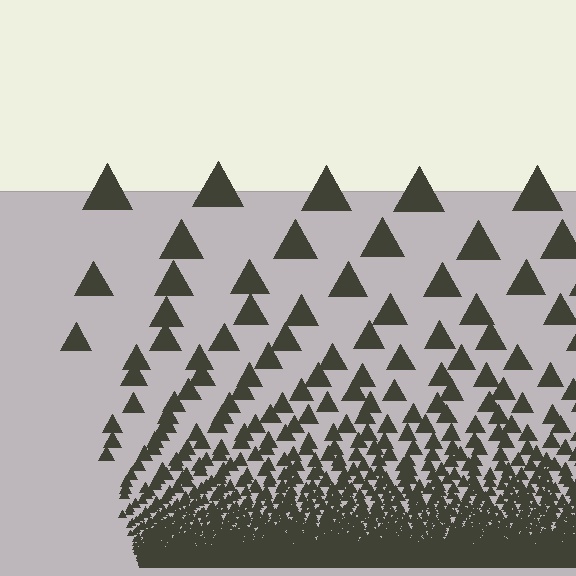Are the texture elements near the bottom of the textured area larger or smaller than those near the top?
Smaller. The gradient is inverted — elements near the bottom are smaller and denser.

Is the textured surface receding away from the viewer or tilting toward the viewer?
The surface appears to tilt toward the viewer. Texture elements get larger and sparser toward the top.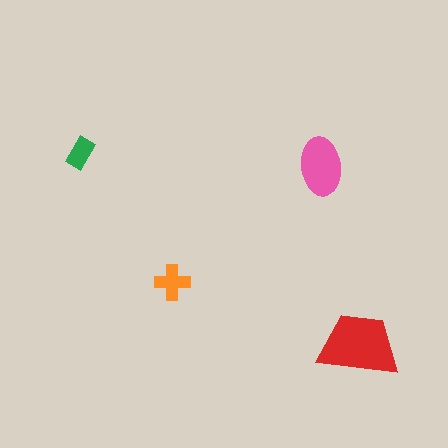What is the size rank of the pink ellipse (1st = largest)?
2nd.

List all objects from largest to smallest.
The red trapezoid, the pink ellipse, the orange cross, the green rectangle.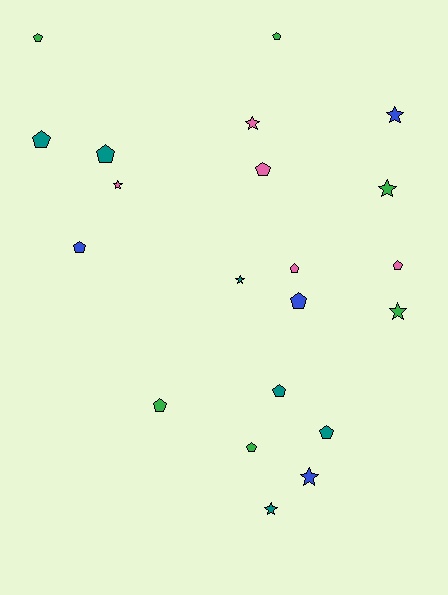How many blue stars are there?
There are 2 blue stars.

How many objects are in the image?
There are 21 objects.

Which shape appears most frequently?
Pentagon, with 13 objects.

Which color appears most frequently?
Teal, with 6 objects.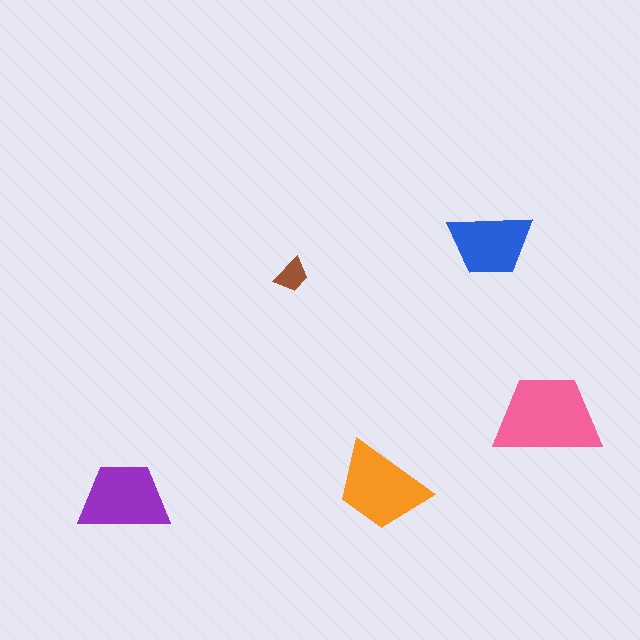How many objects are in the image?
There are 5 objects in the image.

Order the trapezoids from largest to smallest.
the pink one, the orange one, the purple one, the blue one, the brown one.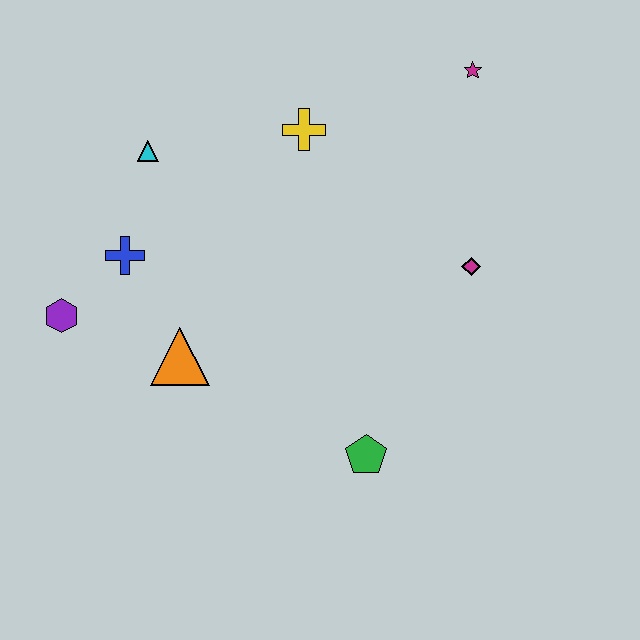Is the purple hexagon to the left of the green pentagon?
Yes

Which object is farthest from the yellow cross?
The green pentagon is farthest from the yellow cross.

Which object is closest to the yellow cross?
The cyan triangle is closest to the yellow cross.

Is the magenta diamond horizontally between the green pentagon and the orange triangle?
No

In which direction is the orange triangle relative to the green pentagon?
The orange triangle is to the left of the green pentagon.